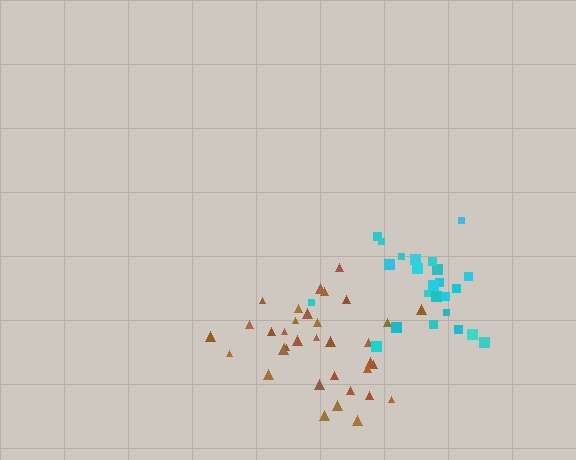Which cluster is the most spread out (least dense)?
Brown.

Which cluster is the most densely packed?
Cyan.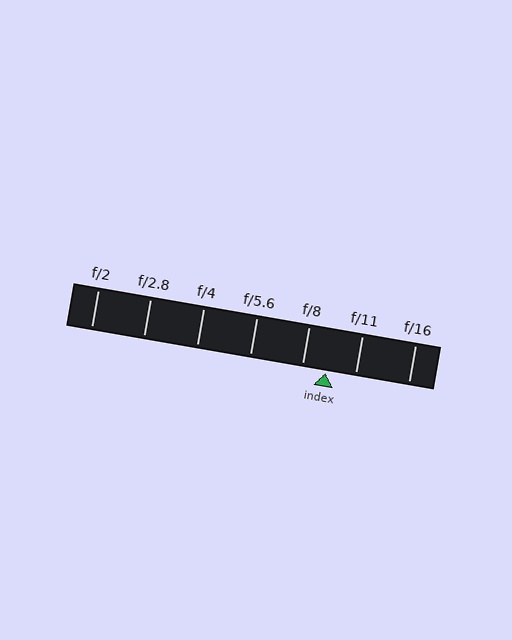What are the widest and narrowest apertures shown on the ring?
The widest aperture shown is f/2 and the narrowest is f/16.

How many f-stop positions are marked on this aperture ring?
There are 7 f-stop positions marked.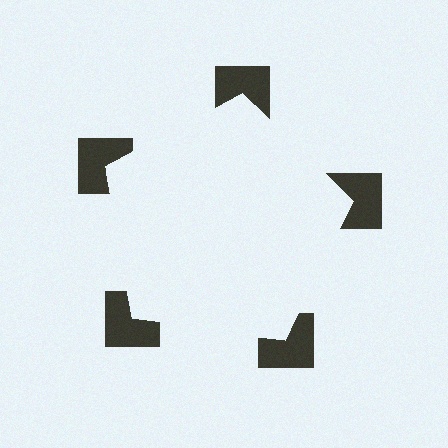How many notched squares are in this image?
There are 5 — one at each vertex of the illusory pentagon.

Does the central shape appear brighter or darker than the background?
It typically appears slightly brighter than the background, even though no actual brightness change is drawn.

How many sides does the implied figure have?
5 sides.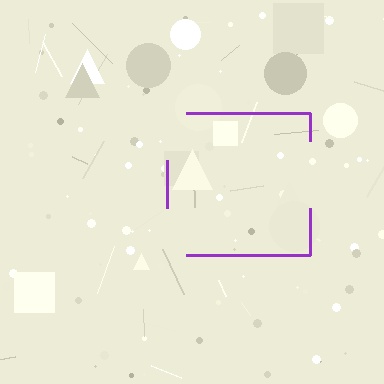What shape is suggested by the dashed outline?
The dashed outline suggests a square.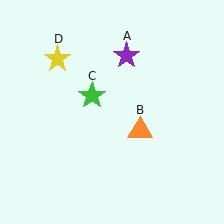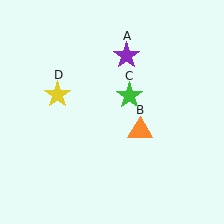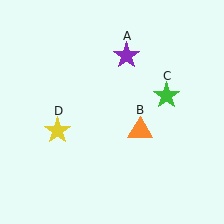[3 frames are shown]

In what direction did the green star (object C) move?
The green star (object C) moved right.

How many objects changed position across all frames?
2 objects changed position: green star (object C), yellow star (object D).